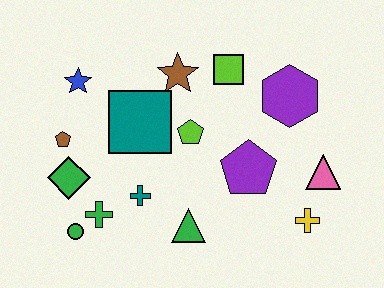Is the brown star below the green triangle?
No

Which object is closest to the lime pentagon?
The teal square is closest to the lime pentagon.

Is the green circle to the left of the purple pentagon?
Yes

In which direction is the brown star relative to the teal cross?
The brown star is above the teal cross.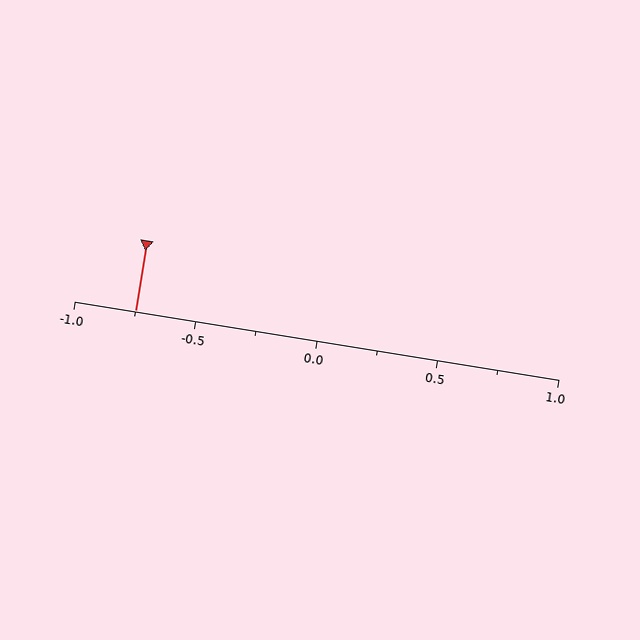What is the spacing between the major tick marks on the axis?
The major ticks are spaced 0.5 apart.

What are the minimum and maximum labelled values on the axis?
The axis runs from -1.0 to 1.0.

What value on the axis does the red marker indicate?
The marker indicates approximately -0.75.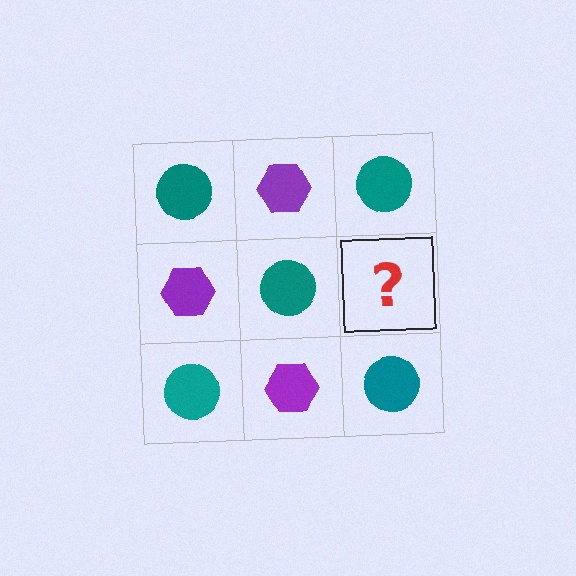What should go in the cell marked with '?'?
The missing cell should contain a purple hexagon.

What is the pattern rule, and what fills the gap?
The rule is that it alternates teal circle and purple hexagon in a checkerboard pattern. The gap should be filled with a purple hexagon.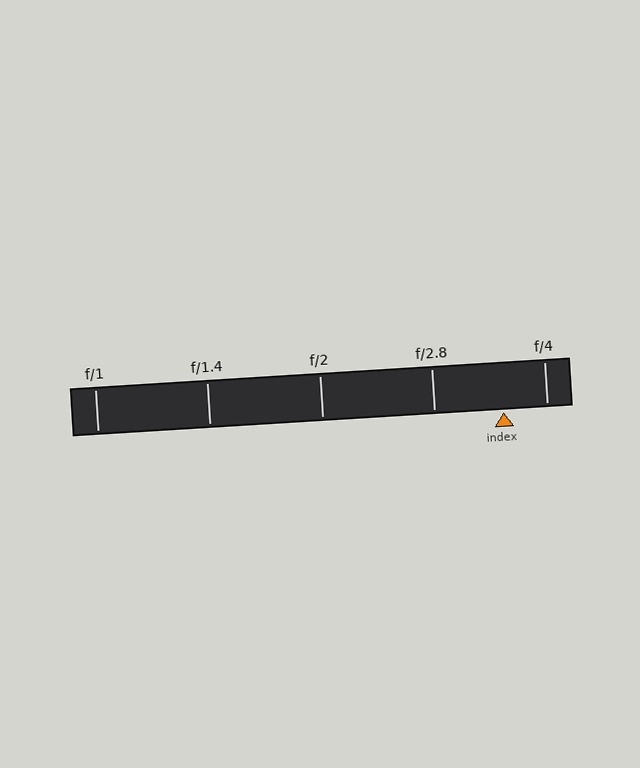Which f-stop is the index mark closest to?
The index mark is closest to f/4.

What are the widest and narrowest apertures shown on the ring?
The widest aperture shown is f/1 and the narrowest is f/4.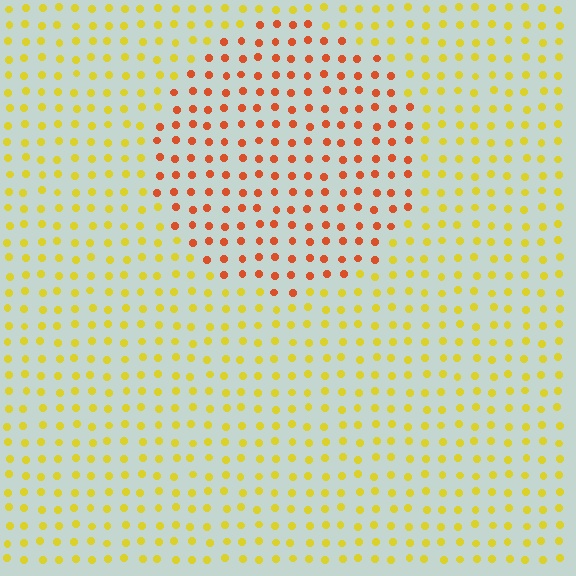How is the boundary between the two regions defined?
The boundary is defined purely by a slight shift in hue (about 44 degrees). Spacing, size, and orientation are identical on both sides.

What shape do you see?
I see a circle.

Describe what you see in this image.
The image is filled with small yellow elements in a uniform arrangement. A circle-shaped region is visible where the elements are tinted to a slightly different hue, forming a subtle color boundary.